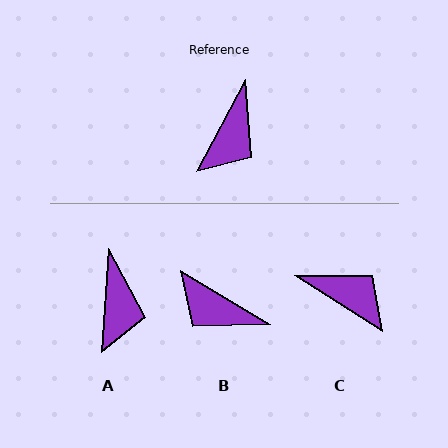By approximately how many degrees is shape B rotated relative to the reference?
Approximately 93 degrees clockwise.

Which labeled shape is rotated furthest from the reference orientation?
B, about 93 degrees away.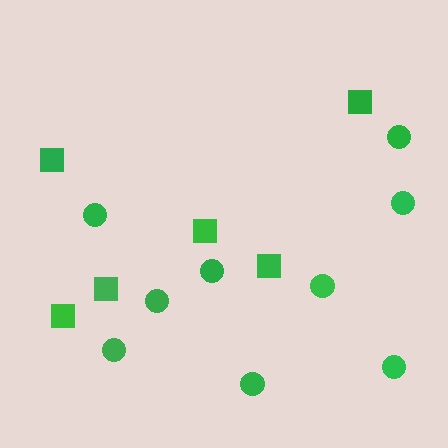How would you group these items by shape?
There are 2 groups: one group of circles (9) and one group of squares (6).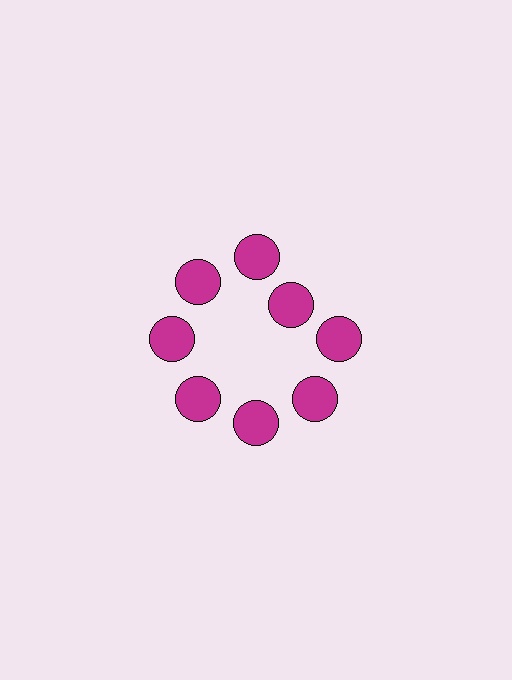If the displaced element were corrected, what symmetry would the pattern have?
It would have 8-fold rotational symmetry — the pattern would map onto itself every 45 degrees.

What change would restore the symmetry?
The symmetry would be restored by moving it outward, back onto the ring so that all 8 circles sit at equal angles and equal distance from the center.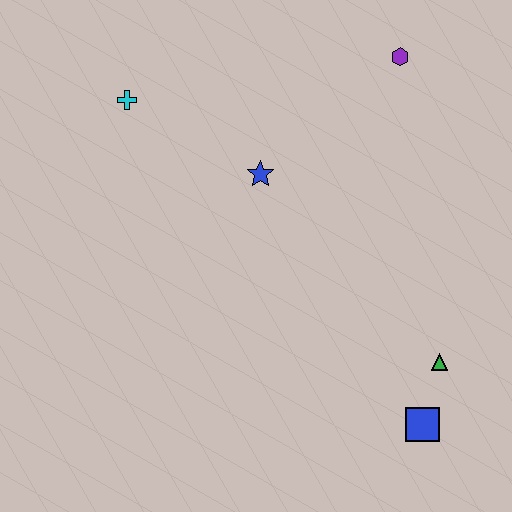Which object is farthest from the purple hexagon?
The blue square is farthest from the purple hexagon.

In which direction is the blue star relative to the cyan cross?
The blue star is to the right of the cyan cross.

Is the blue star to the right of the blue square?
No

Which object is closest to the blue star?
The cyan cross is closest to the blue star.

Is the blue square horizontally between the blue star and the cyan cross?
No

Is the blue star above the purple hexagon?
No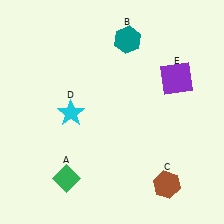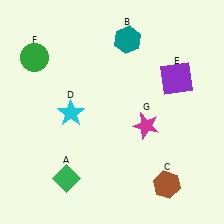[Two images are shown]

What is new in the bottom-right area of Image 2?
A magenta star (G) was added in the bottom-right area of Image 2.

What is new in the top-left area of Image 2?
A green circle (F) was added in the top-left area of Image 2.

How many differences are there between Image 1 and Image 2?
There are 2 differences between the two images.